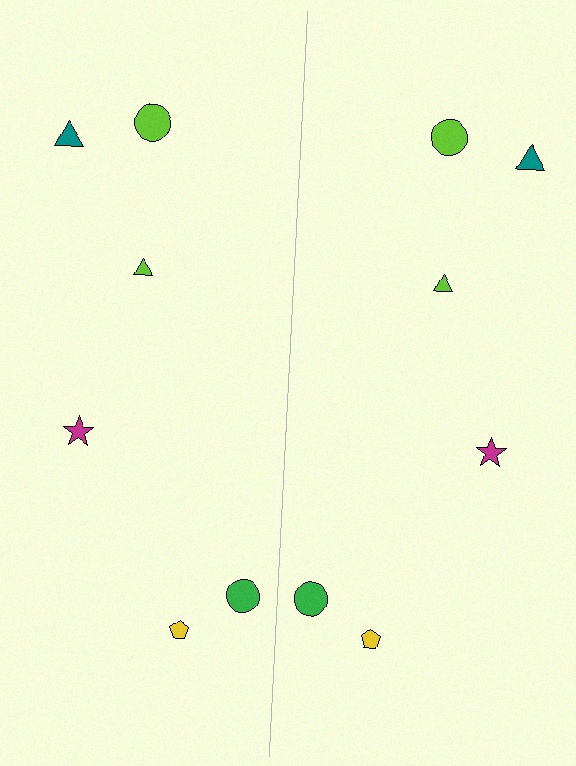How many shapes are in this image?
There are 12 shapes in this image.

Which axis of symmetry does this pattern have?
The pattern has a vertical axis of symmetry running through the center of the image.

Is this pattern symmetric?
Yes, this pattern has bilateral (reflection) symmetry.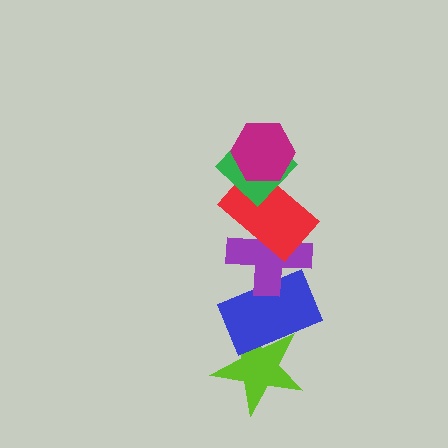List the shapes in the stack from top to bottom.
From top to bottom: the magenta hexagon, the green diamond, the red rectangle, the purple cross, the blue rectangle, the lime star.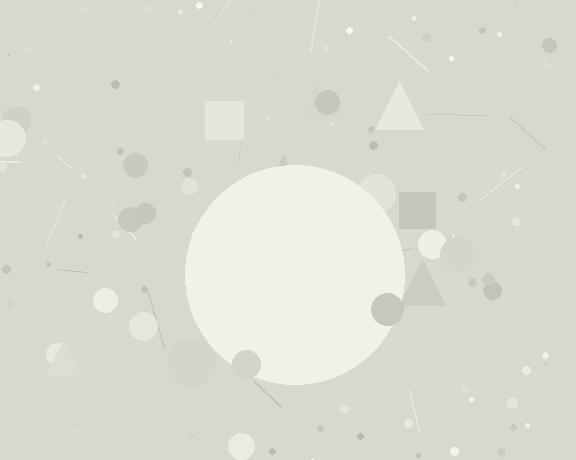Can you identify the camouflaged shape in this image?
The camouflaged shape is a circle.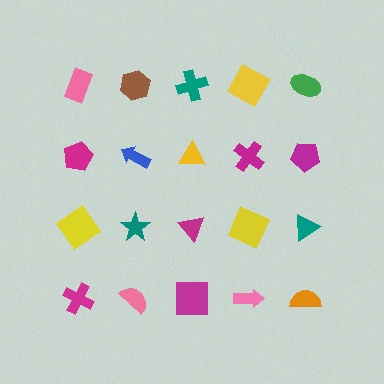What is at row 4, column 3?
A magenta square.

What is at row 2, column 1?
A magenta pentagon.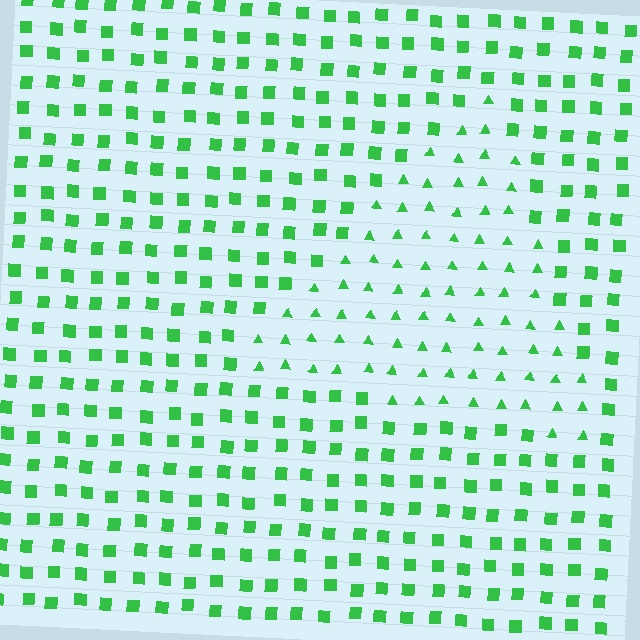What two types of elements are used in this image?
The image uses triangles inside the triangle region and squares outside it.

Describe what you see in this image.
The image is filled with small green elements arranged in a uniform grid. A triangle-shaped region contains triangles, while the surrounding area contains squares. The boundary is defined purely by the change in element shape.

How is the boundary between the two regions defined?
The boundary is defined by a change in element shape: triangles inside vs. squares outside. All elements share the same color and spacing.